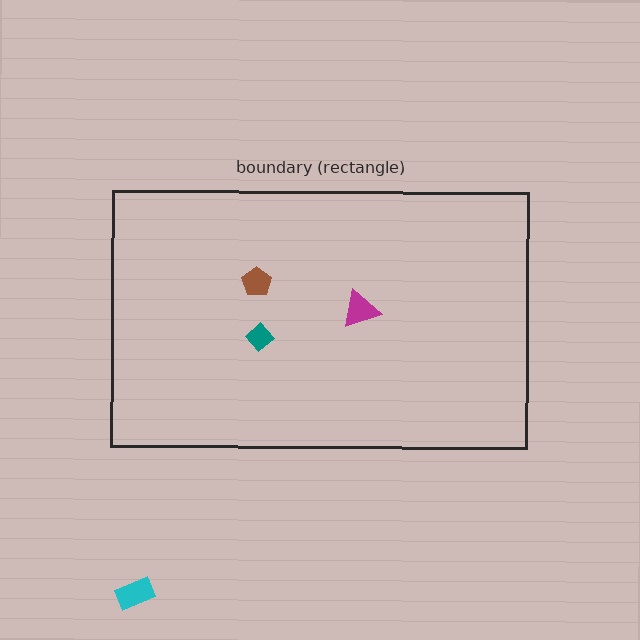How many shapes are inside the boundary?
3 inside, 1 outside.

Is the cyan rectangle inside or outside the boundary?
Outside.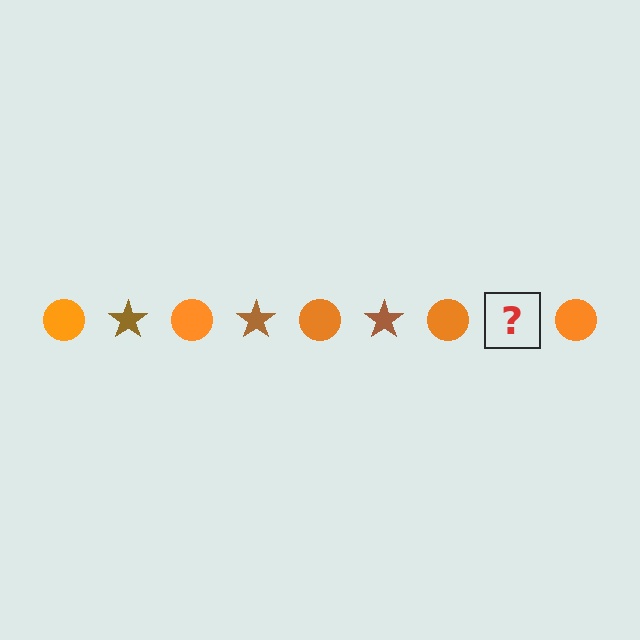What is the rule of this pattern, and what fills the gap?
The rule is that the pattern alternates between orange circle and brown star. The gap should be filled with a brown star.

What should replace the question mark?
The question mark should be replaced with a brown star.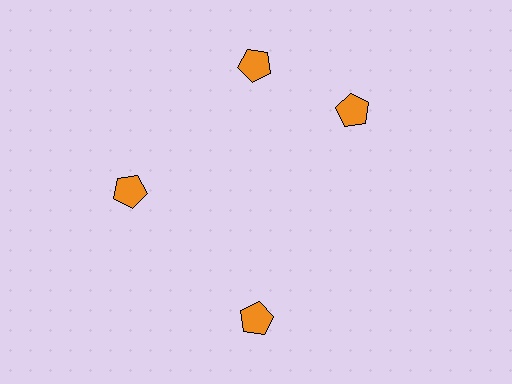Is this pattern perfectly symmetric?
No. The 4 orange pentagons are arranged in a ring, but one element near the 3 o'clock position is rotated out of alignment along the ring, breaking the 4-fold rotational symmetry.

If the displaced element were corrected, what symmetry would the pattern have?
It would have 4-fold rotational symmetry — the pattern would map onto itself every 90 degrees.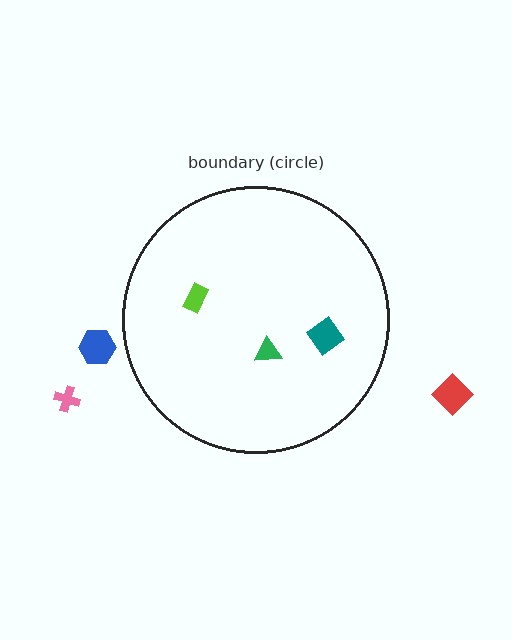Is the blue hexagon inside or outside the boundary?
Outside.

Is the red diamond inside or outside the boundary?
Outside.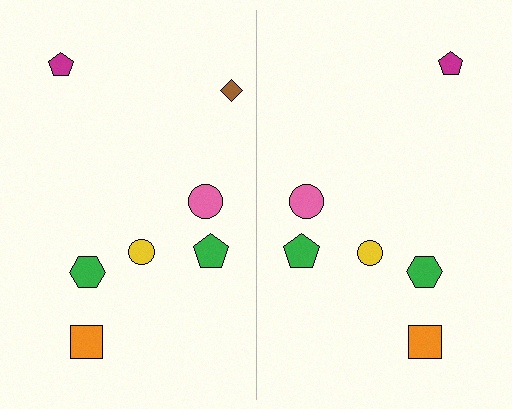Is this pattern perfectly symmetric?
No, the pattern is not perfectly symmetric. A brown diamond is missing from the right side.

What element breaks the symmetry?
A brown diamond is missing from the right side.